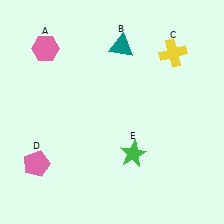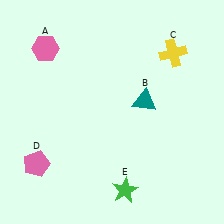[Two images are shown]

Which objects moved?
The objects that moved are: the teal triangle (B), the green star (E).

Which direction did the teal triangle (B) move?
The teal triangle (B) moved down.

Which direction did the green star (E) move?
The green star (E) moved down.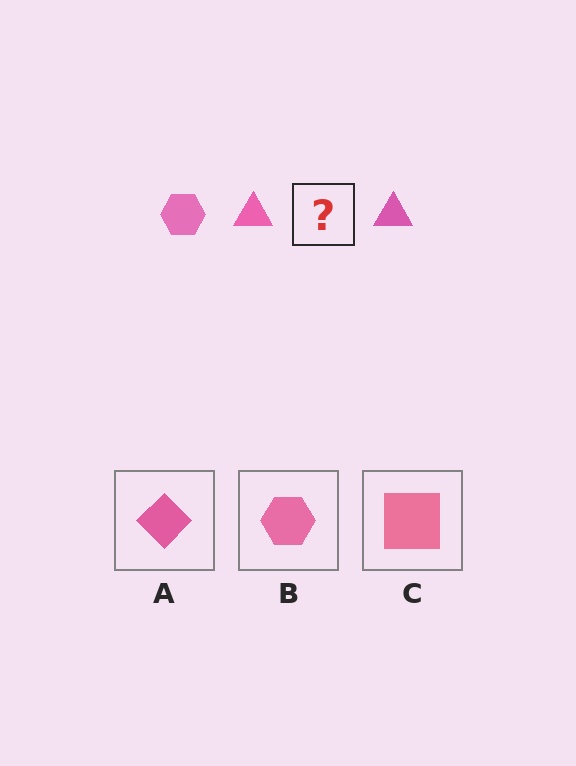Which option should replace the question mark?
Option B.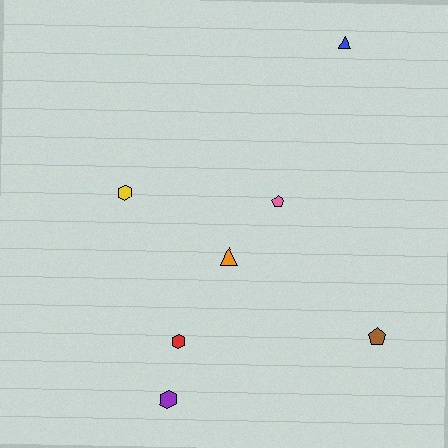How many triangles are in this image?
There are 2 triangles.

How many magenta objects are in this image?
There are no magenta objects.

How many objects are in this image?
There are 7 objects.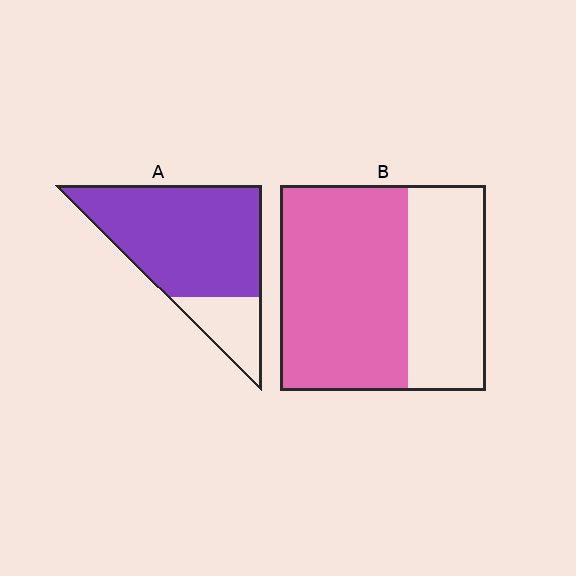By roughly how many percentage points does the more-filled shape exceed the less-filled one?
By roughly 15 percentage points (A over B).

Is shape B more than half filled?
Yes.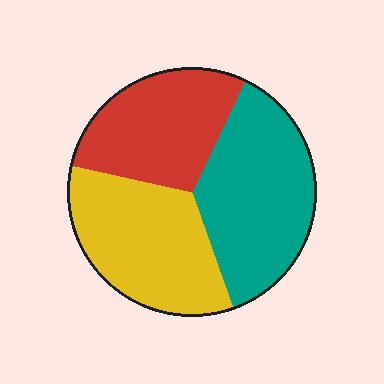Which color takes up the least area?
Red, at roughly 30%.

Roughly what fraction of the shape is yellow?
Yellow covers around 35% of the shape.